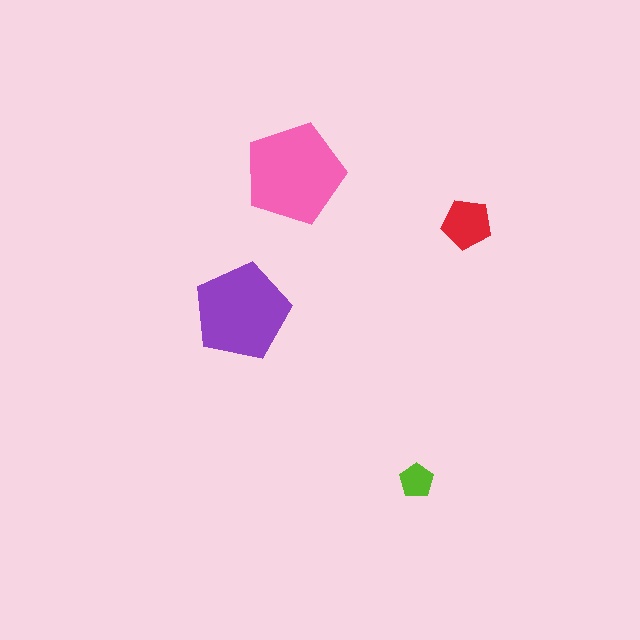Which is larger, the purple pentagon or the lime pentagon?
The purple one.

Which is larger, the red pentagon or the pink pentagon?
The pink one.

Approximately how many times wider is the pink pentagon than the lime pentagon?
About 3 times wider.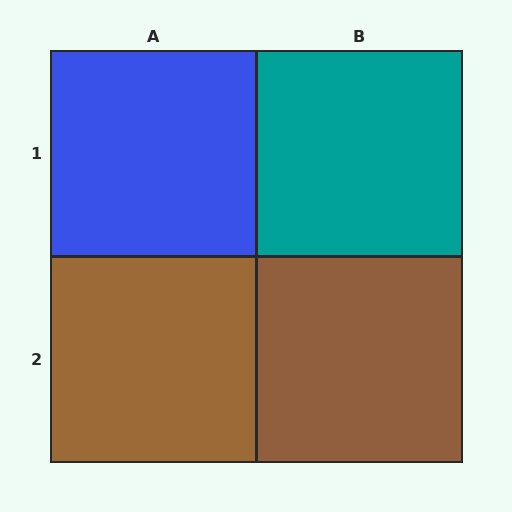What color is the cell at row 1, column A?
Blue.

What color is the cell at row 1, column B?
Teal.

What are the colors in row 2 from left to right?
Brown, brown.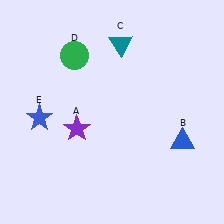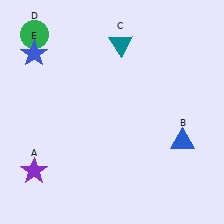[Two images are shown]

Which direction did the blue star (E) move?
The blue star (E) moved up.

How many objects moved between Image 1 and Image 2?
3 objects moved between the two images.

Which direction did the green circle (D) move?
The green circle (D) moved left.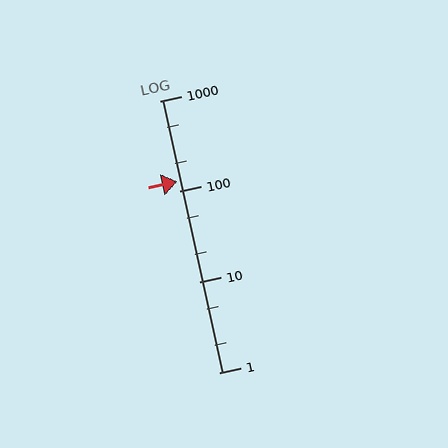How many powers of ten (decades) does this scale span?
The scale spans 3 decades, from 1 to 1000.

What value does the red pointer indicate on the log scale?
The pointer indicates approximately 130.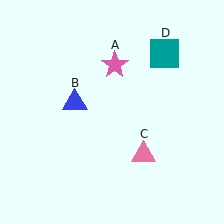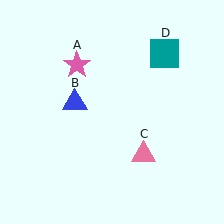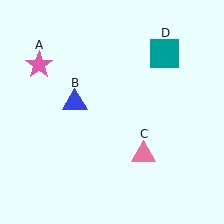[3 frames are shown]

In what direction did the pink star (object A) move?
The pink star (object A) moved left.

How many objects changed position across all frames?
1 object changed position: pink star (object A).